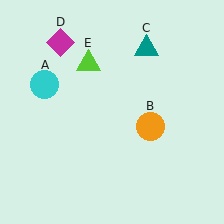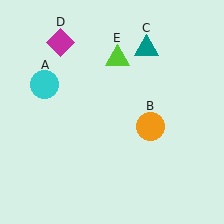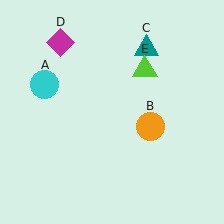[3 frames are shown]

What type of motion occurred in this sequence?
The lime triangle (object E) rotated clockwise around the center of the scene.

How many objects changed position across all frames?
1 object changed position: lime triangle (object E).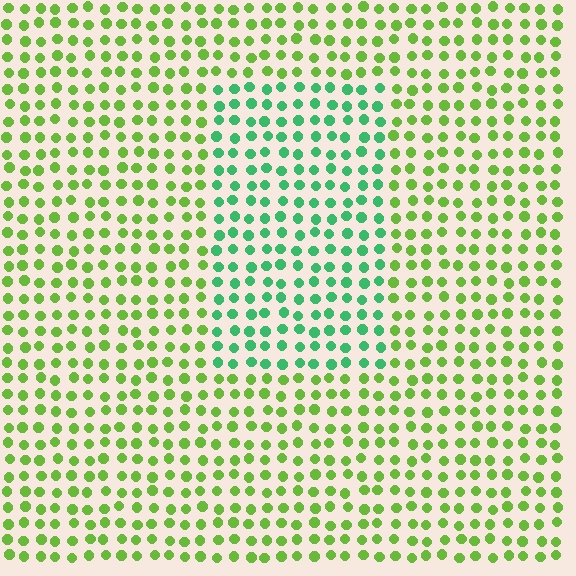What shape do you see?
I see a rectangle.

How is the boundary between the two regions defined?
The boundary is defined purely by a slight shift in hue (about 45 degrees). Spacing, size, and orientation are identical on both sides.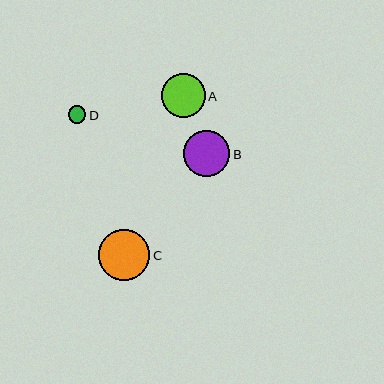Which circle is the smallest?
Circle D is the smallest with a size of approximately 18 pixels.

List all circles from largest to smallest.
From largest to smallest: C, B, A, D.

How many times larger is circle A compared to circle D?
Circle A is approximately 2.4 times the size of circle D.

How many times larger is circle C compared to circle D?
Circle C is approximately 2.9 times the size of circle D.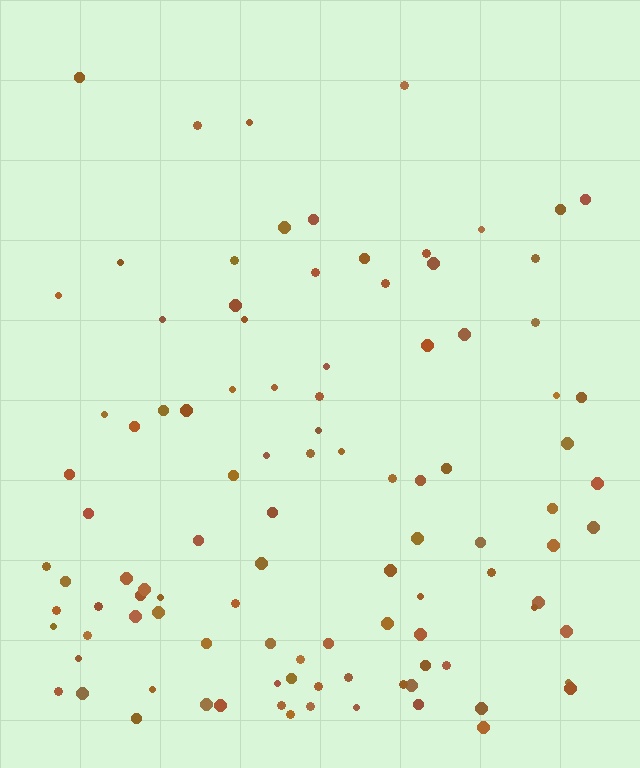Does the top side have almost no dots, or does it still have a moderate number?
Still a moderate number, just noticeably fewer than the bottom.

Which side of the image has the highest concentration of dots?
The bottom.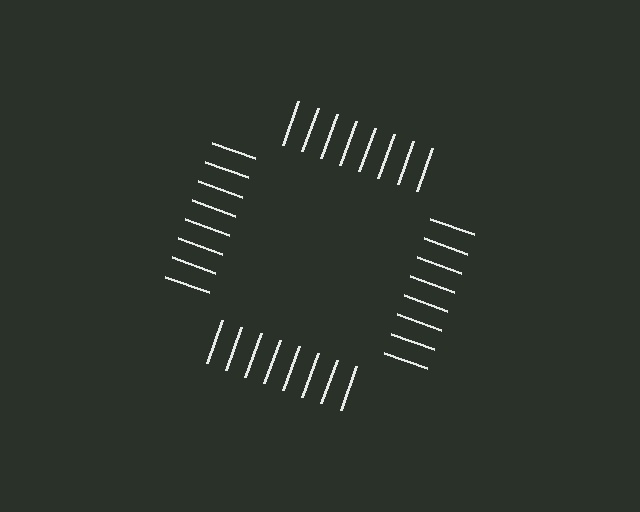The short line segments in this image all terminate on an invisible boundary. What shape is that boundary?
An illusory square — the line segments terminate on its edges but no continuous stroke is drawn.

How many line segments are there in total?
32 — 8 along each of the 4 edges.